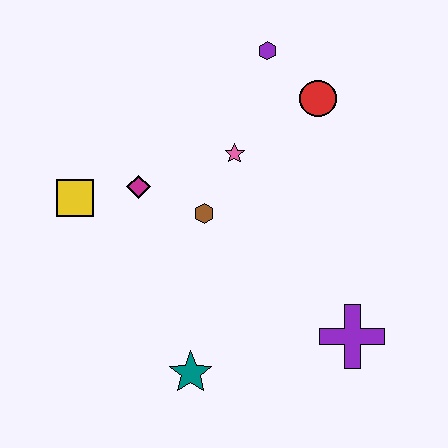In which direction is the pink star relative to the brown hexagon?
The pink star is above the brown hexagon.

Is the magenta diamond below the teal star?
No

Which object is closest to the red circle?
The purple hexagon is closest to the red circle.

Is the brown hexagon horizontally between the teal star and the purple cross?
Yes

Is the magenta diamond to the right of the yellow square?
Yes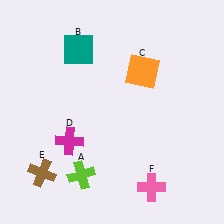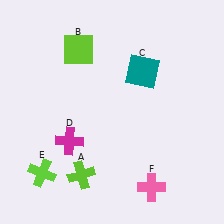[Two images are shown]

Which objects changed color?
B changed from teal to lime. C changed from orange to teal. E changed from brown to lime.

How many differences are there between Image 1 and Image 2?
There are 3 differences between the two images.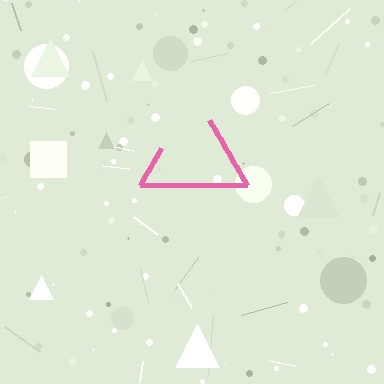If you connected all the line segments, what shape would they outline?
They would outline a triangle.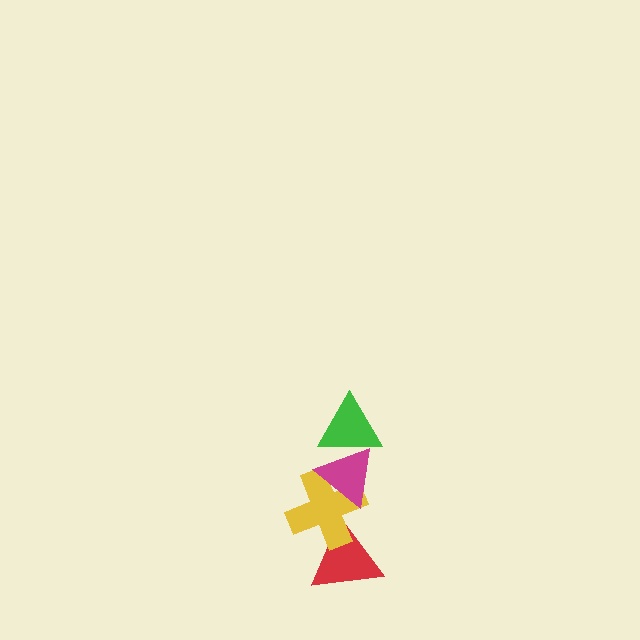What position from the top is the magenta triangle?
The magenta triangle is 2nd from the top.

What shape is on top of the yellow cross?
The magenta triangle is on top of the yellow cross.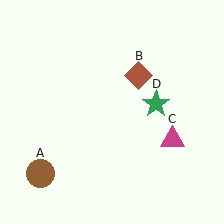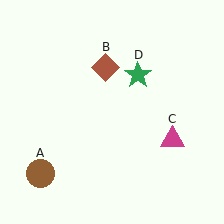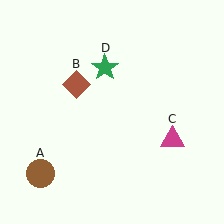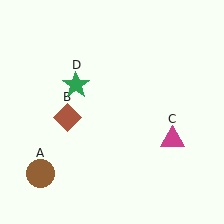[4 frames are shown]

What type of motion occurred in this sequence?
The brown diamond (object B), green star (object D) rotated counterclockwise around the center of the scene.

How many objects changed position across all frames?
2 objects changed position: brown diamond (object B), green star (object D).